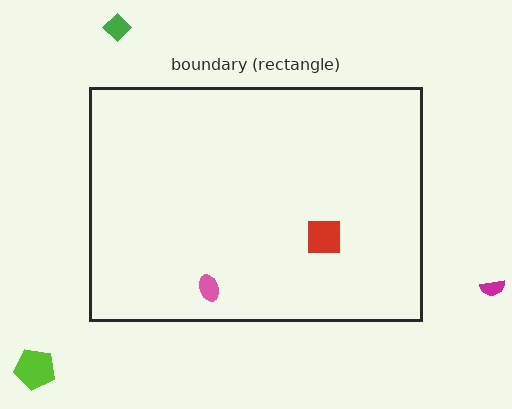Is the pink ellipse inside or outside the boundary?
Inside.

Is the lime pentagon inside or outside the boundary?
Outside.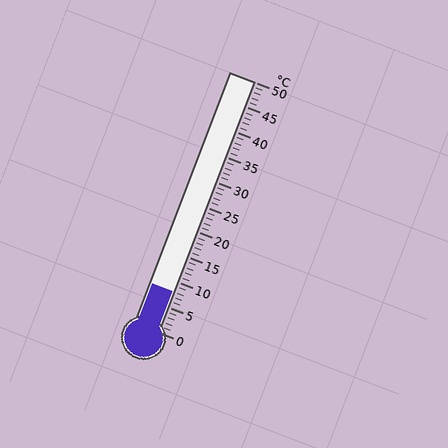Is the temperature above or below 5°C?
The temperature is above 5°C.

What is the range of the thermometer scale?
The thermometer scale ranges from 0°C to 50°C.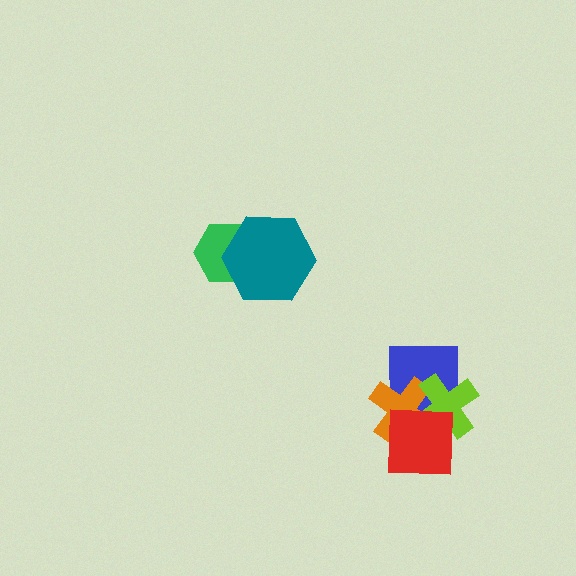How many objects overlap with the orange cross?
3 objects overlap with the orange cross.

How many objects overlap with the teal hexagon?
1 object overlaps with the teal hexagon.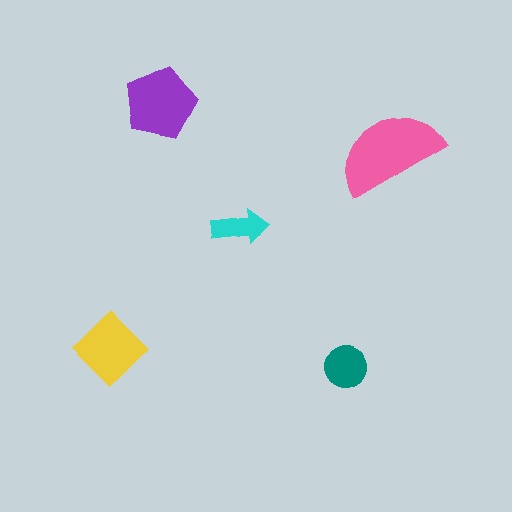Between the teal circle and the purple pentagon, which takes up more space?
The purple pentagon.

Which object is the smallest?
The cyan arrow.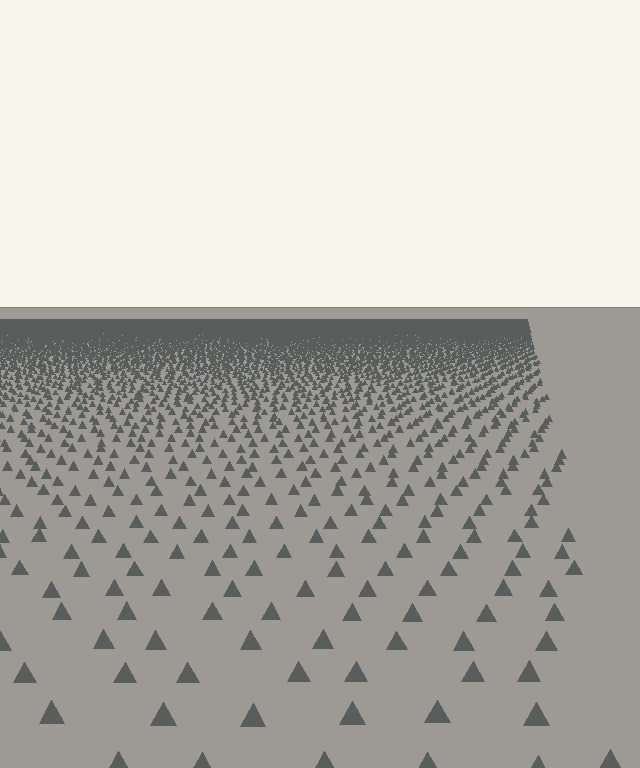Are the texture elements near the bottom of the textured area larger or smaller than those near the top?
Larger. Near the bottom, elements are closer to the viewer and appear at a bigger on-screen size.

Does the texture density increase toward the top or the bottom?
Density increases toward the top.